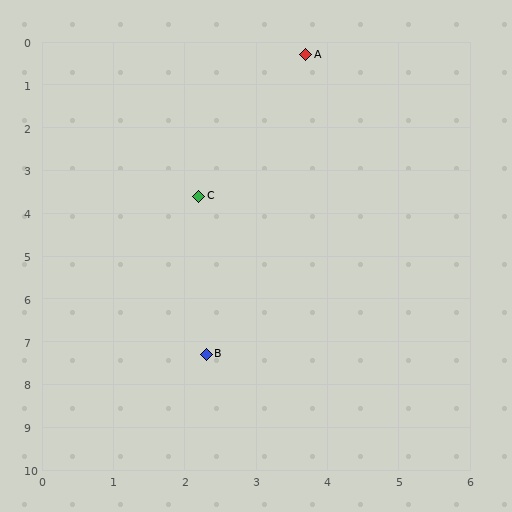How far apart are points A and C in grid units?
Points A and C are about 3.6 grid units apart.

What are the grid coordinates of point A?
Point A is at approximately (3.7, 0.3).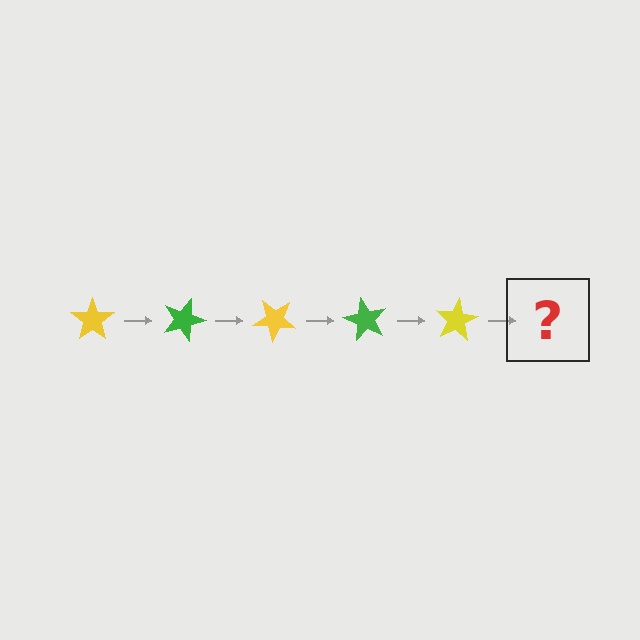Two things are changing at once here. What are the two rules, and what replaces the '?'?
The two rules are that it rotates 20 degrees each step and the color cycles through yellow and green. The '?' should be a green star, rotated 100 degrees from the start.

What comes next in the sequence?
The next element should be a green star, rotated 100 degrees from the start.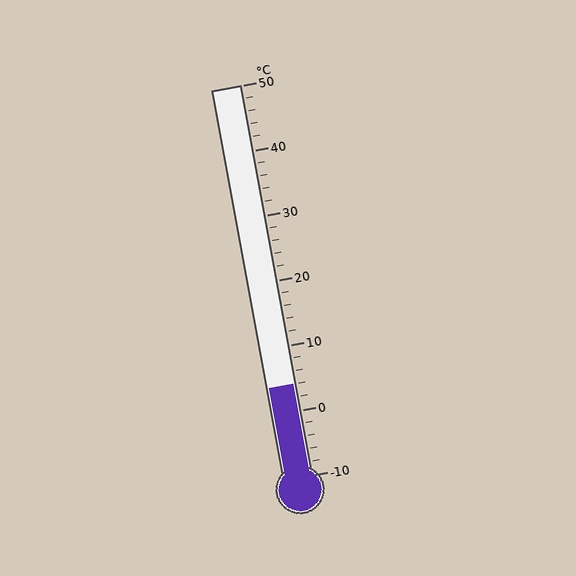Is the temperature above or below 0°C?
The temperature is above 0°C.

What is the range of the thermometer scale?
The thermometer scale ranges from -10°C to 50°C.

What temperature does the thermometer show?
The thermometer shows approximately 4°C.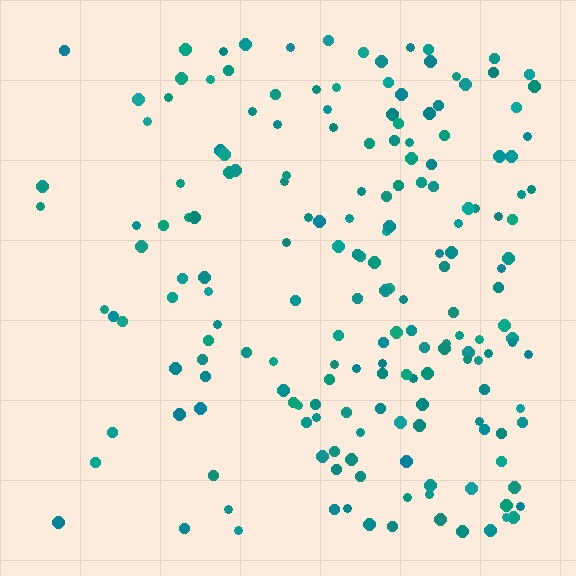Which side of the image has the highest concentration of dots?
The right.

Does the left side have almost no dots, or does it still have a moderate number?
Still a moderate number, just noticeably fewer than the right.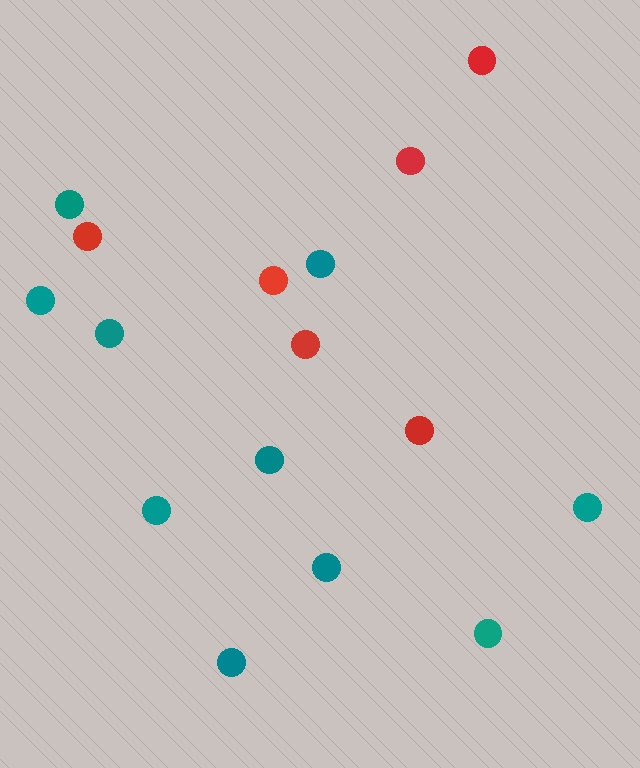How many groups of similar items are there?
There are 2 groups: one group of red circles (6) and one group of teal circles (10).